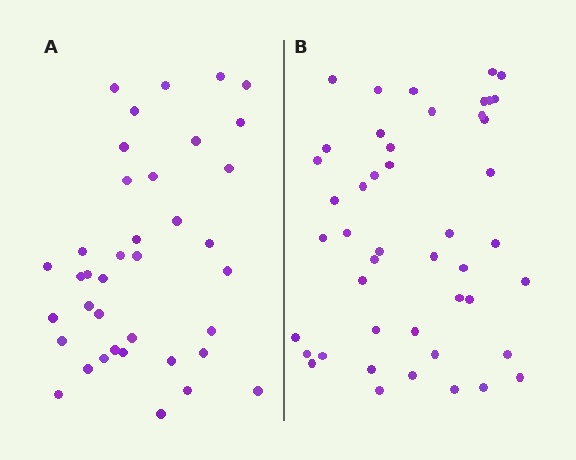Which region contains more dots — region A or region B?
Region B (the right region) has more dots.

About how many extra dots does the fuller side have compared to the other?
Region B has roughly 8 or so more dots than region A.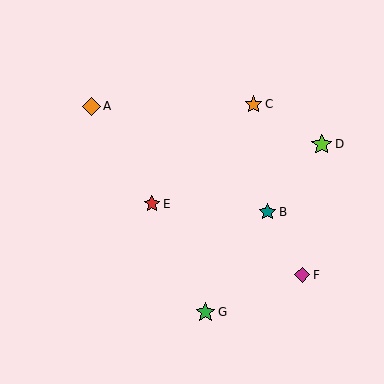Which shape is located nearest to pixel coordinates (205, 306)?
The green star (labeled G) at (205, 312) is nearest to that location.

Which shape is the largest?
The lime star (labeled D) is the largest.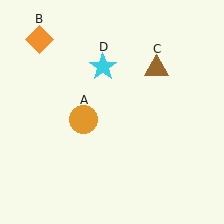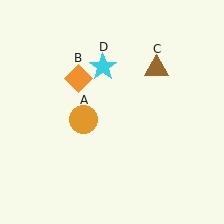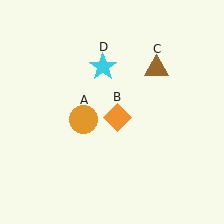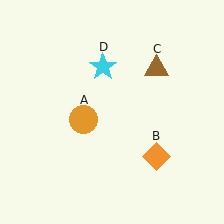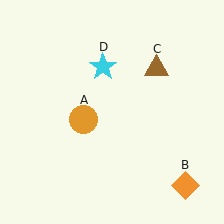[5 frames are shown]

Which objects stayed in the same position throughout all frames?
Orange circle (object A) and brown triangle (object C) and cyan star (object D) remained stationary.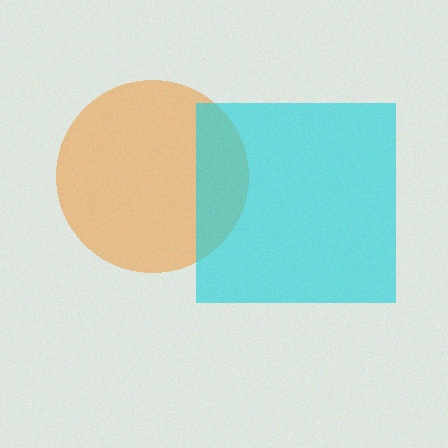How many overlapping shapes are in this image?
There are 2 overlapping shapes in the image.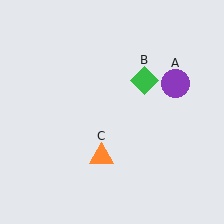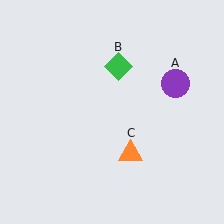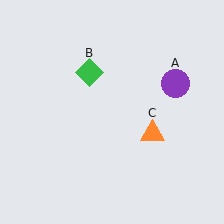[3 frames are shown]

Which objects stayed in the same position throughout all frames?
Purple circle (object A) remained stationary.